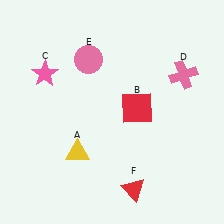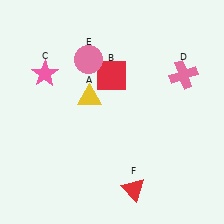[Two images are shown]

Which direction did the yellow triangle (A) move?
The yellow triangle (A) moved up.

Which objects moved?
The objects that moved are: the yellow triangle (A), the red square (B).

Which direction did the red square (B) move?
The red square (B) moved up.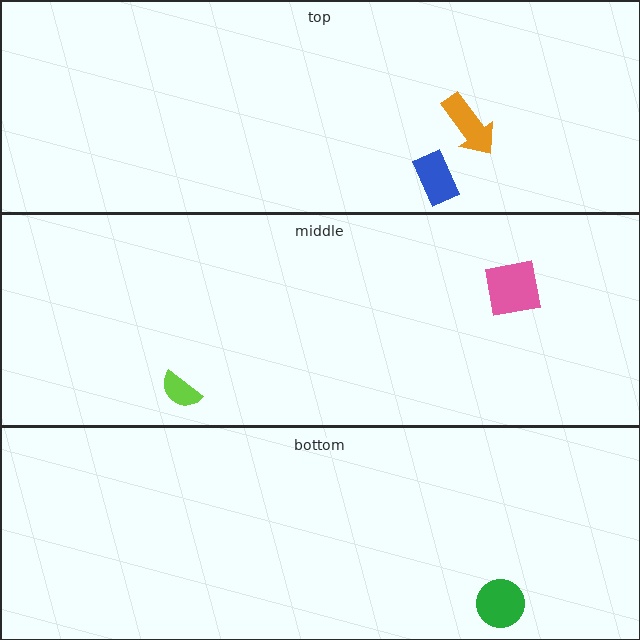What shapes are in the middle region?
The pink square, the lime semicircle.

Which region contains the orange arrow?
The top region.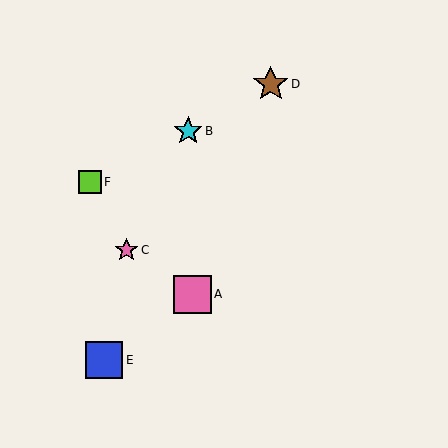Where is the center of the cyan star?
The center of the cyan star is at (188, 131).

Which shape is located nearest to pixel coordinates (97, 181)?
The lime square (labeled F) at (90, 182) is nearest to that location.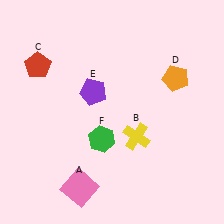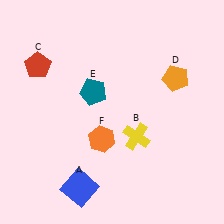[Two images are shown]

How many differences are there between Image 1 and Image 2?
There are 3 differences between the two images.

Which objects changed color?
A changed from pink to blue. E changed from purple to teal. F changed from green to orange.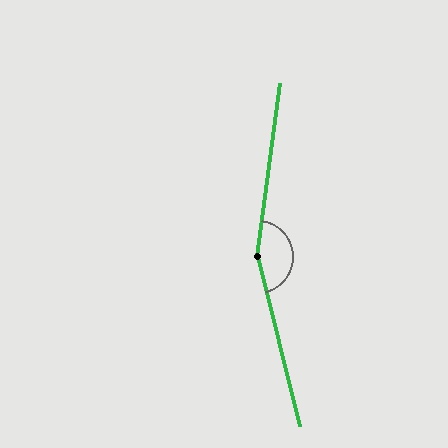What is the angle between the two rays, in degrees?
Approximately 158 degrees.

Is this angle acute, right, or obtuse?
It is obtuse.